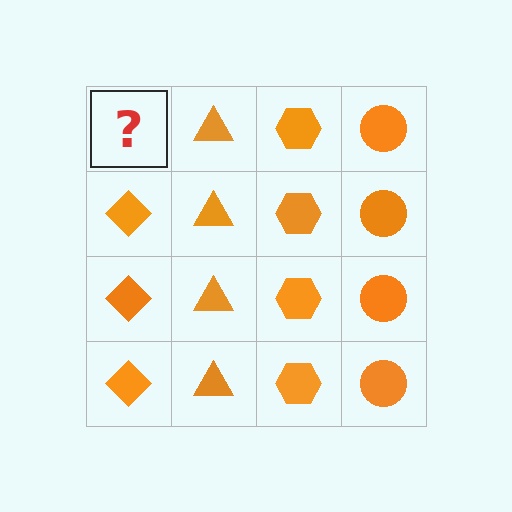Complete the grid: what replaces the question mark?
The question mark should be replaced with an orange diamond.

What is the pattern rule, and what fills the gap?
The rule is that each column has a consistent shape. The gap should be filled with an orange diamond.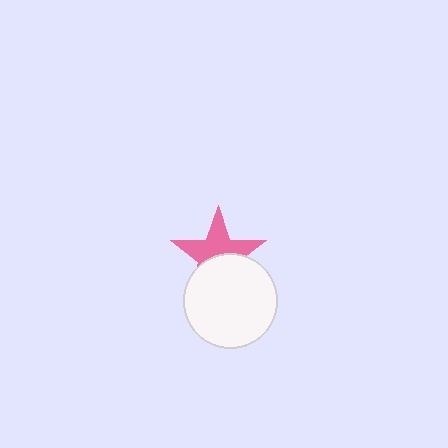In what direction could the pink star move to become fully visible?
The pink star could move up. That would shift it out from behind the white circle entirely.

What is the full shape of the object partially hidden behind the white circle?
The partially hidden object is a pink star.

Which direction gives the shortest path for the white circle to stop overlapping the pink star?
Moving down gives the shortest separation.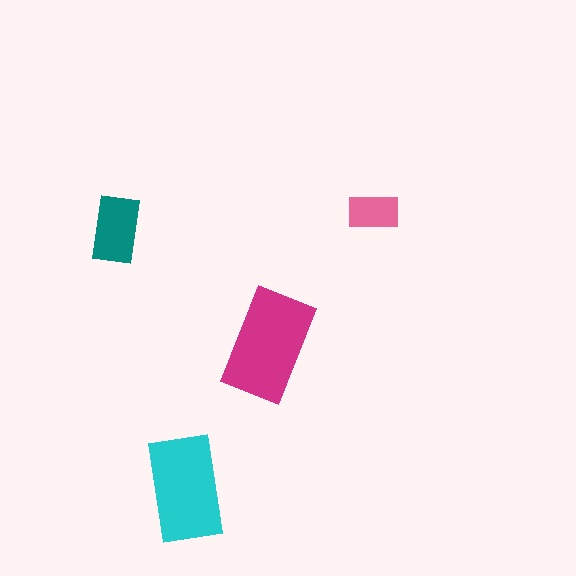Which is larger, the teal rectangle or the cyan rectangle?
The cyan one.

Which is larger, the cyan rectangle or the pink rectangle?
The cyan one.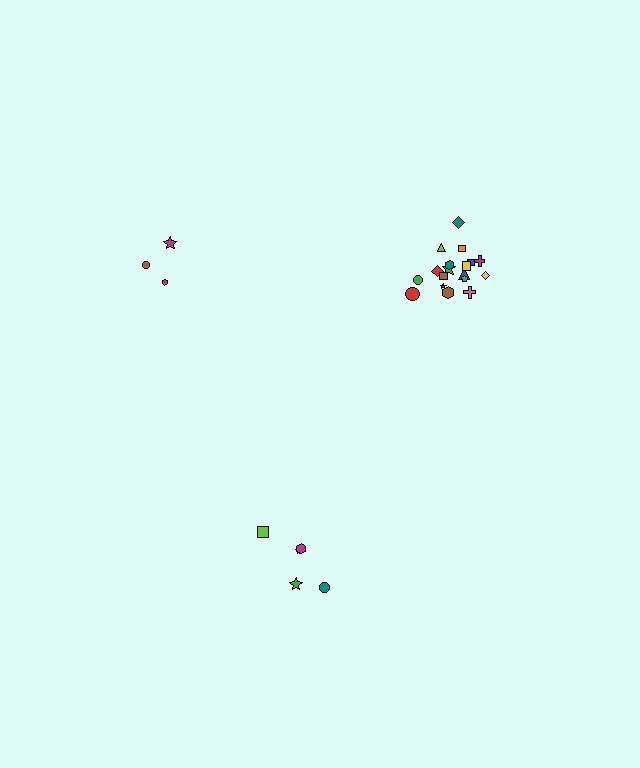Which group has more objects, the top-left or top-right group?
The top-right group.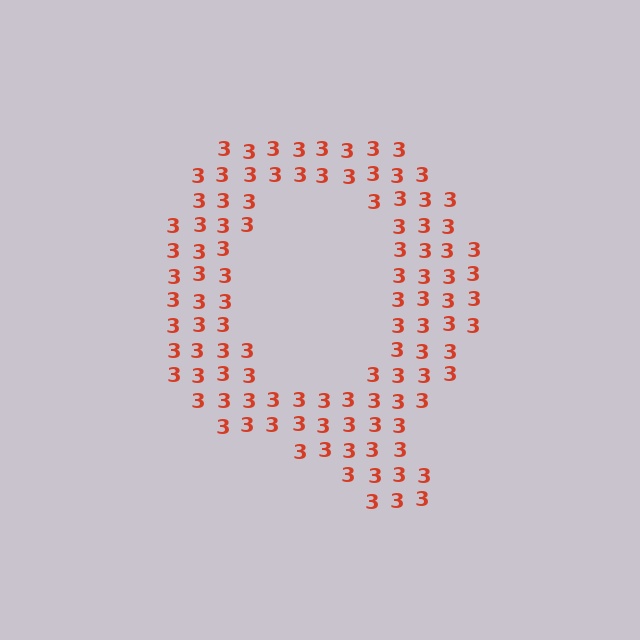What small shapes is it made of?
It is made of small digit 3's.